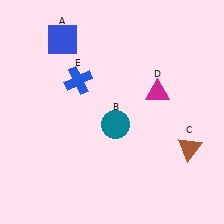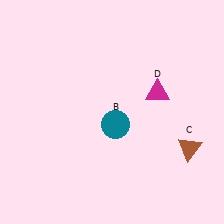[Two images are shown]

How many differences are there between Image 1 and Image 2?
There are 2 differences between the two images.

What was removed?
The blue cross (E), the blue square (A) were removed in Image 2.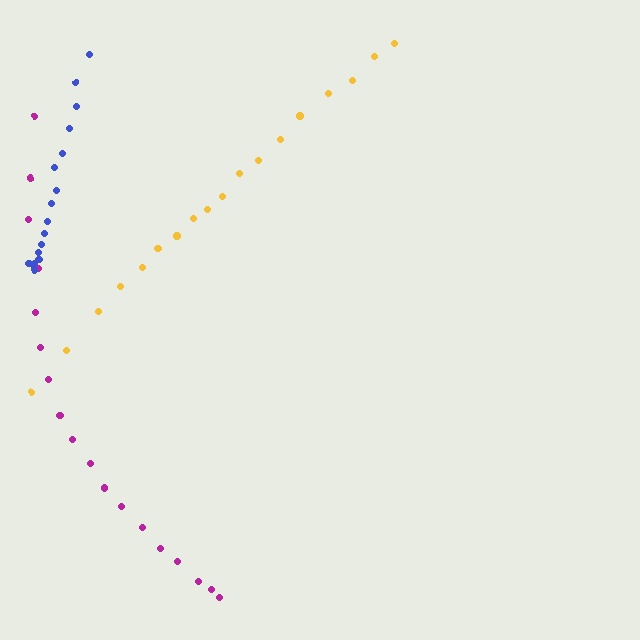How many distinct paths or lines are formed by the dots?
There are 3 distinct paths.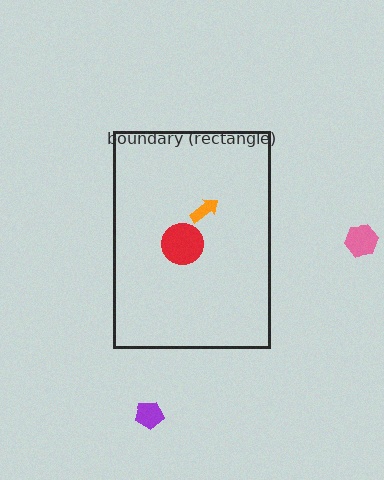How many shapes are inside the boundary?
2 inside, 2 outside.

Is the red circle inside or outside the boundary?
Inside.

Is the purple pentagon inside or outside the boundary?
Outside.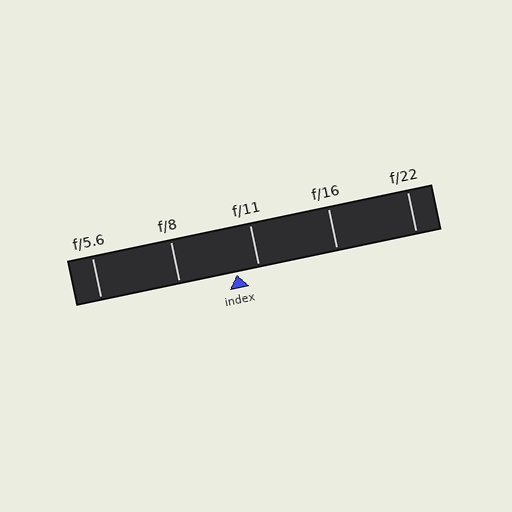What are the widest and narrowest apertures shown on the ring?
The widest aperture shown is f/5.6 and the narrowest is f/22.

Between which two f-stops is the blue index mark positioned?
The index mark is between f/8 and f/11.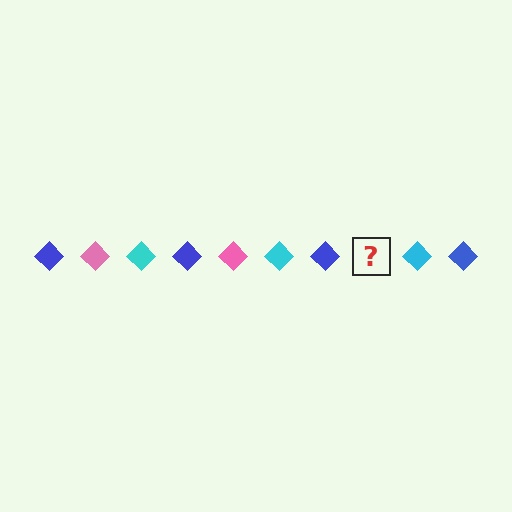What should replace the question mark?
The question mark should be replaced with a pink diamond.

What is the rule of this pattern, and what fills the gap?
The rule is that the pattern cycles through blue, pink, cyan diamonds. The gap should be filled with a pink diamond.